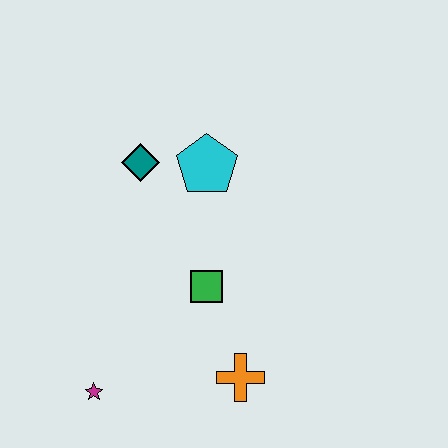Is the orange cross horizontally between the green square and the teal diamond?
No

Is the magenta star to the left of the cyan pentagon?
Yes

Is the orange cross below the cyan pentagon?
Yes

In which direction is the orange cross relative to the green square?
The orange cross is below the green square.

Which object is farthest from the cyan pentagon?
The magenta star is farthest from the cyan pentagon.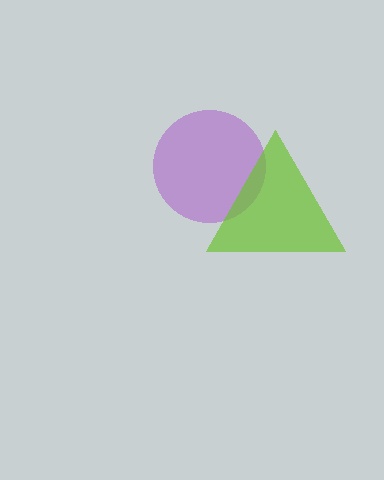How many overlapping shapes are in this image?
There are 2 overlapping shapes in the image.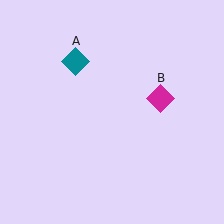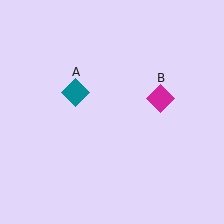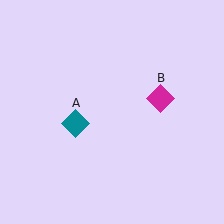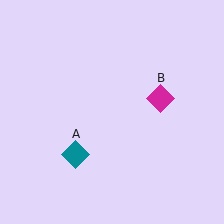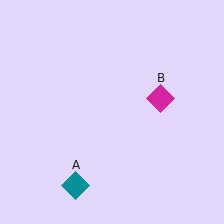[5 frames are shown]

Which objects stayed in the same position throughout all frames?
Magenta diamond (object B) remained stationary.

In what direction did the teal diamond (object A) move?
The teal diamond (object A) moved down.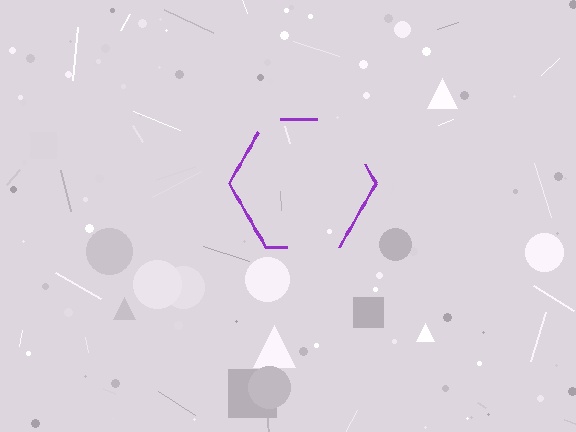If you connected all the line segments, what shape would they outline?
They would outline a hexagon.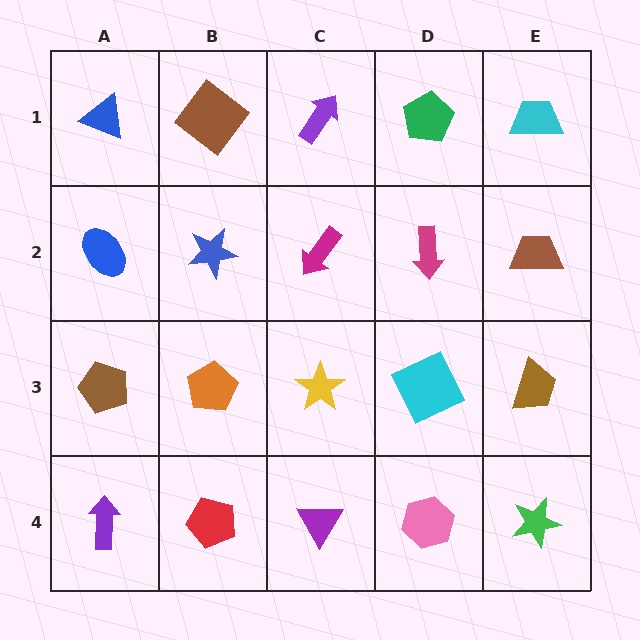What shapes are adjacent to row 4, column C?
A yellow star (row 3, column C), a red pentagon (row 4, column B), a pink hexagon (row 4, column D).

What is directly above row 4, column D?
A cyan square.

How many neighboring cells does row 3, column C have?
4.